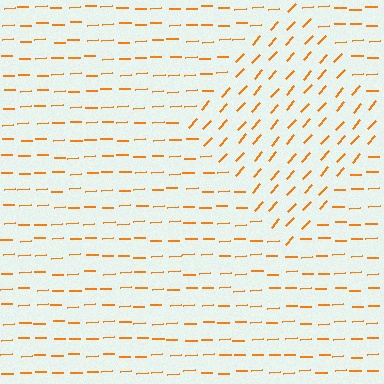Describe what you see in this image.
The image is filled with small orange line segments. A diamond region in the image has lines oriented differently from the surrounding lines, creating a visible texture boundary.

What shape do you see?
I see a diamond.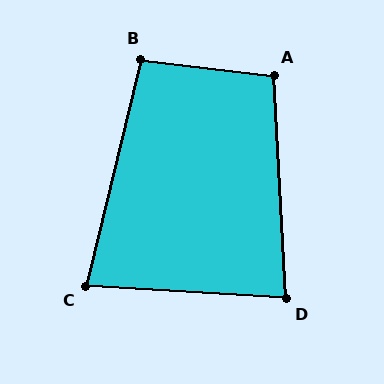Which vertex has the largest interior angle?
A, at approximately 100 degrees.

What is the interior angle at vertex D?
Approximately 83 degrees (acute).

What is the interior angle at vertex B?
Approximately 97 degrees (obtuse).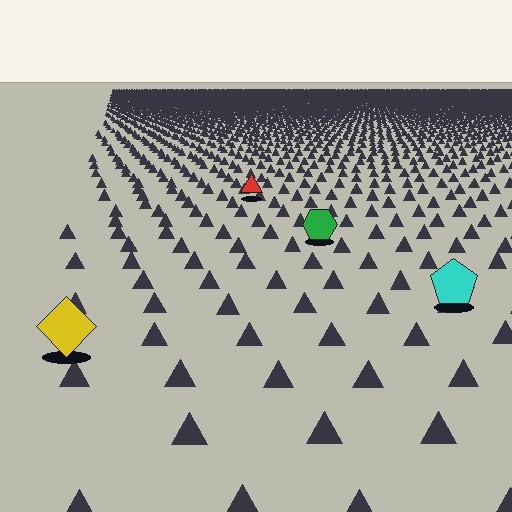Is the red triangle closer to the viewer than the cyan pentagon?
No. The cyan pentagon is closer — you can tell from the texture gradient: the ground texture is coarser near it.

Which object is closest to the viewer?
The yellow diamond is closest. The texture marks near it are larger and more spread out.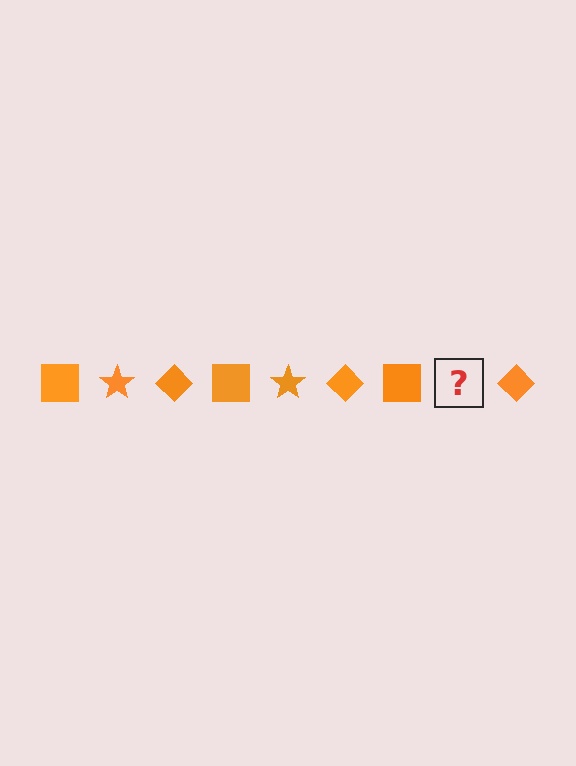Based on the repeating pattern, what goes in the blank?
The blank should be an orange star.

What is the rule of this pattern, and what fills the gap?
The rule is that the pattern cycles through square, star, diamond shapes in orange. The gap should be filled with an orange star.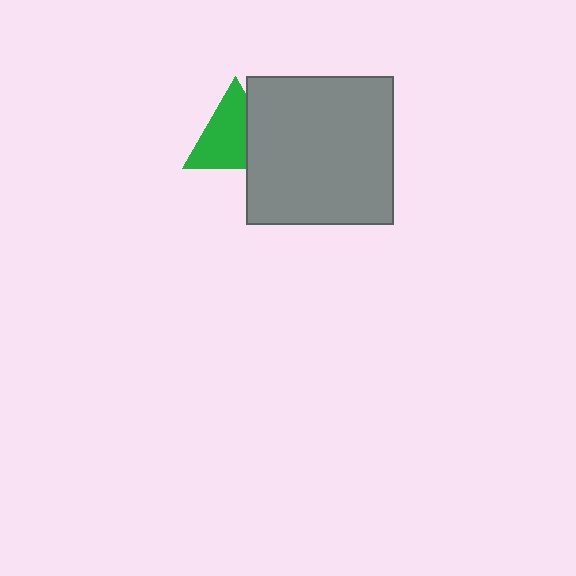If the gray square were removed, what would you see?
You would see the complete green triangle.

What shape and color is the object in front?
The object in front is a gray square.